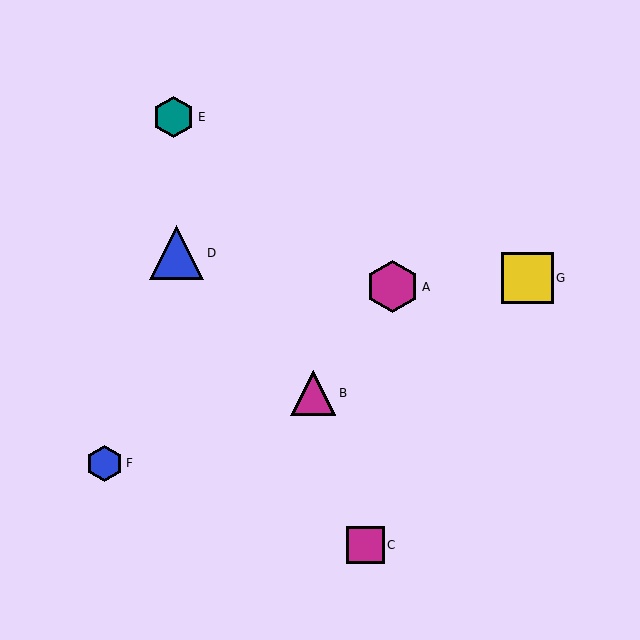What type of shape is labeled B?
Shape B is a magenta triangle.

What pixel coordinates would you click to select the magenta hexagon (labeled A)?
Click at (393, 287) to select the magenta hexagon A.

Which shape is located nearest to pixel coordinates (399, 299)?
The magenta hexagon (labeled A) at (393, 287) is nearest to that location.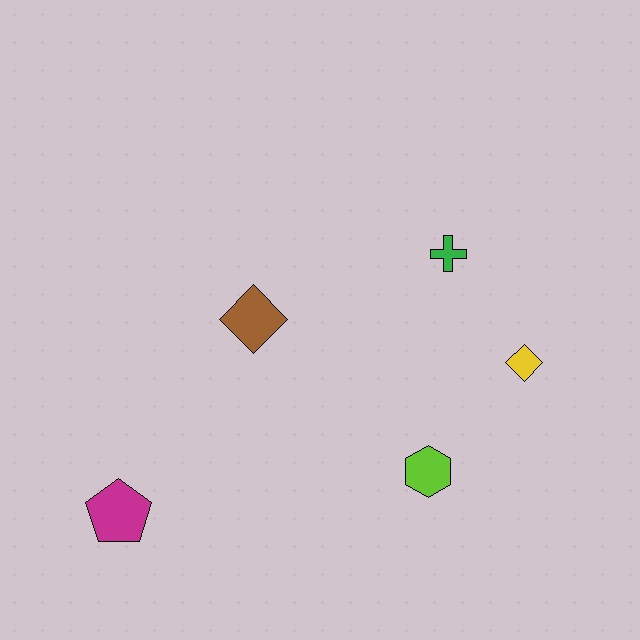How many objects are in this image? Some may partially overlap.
There are 5 objects.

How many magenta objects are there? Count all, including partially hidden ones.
There is 1 magenta object.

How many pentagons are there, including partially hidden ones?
There is 1 pentagon.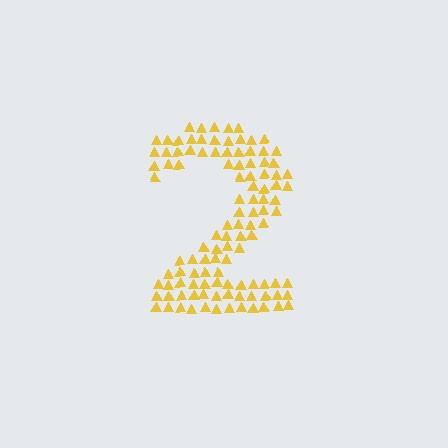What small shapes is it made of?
It is made of small triangles.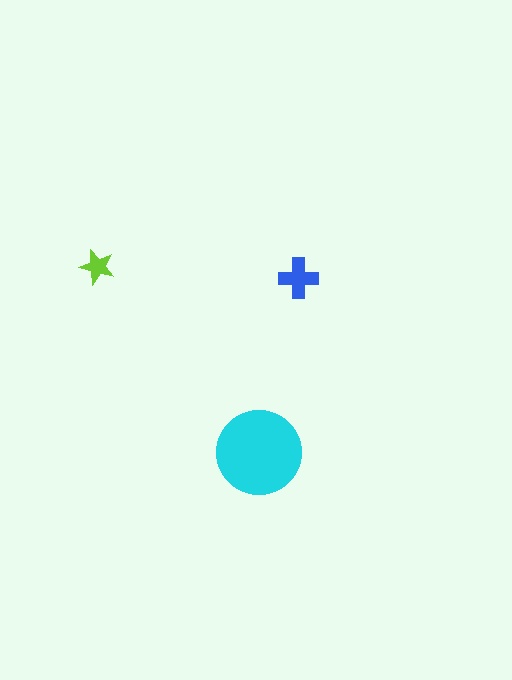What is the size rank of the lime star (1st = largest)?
3rd.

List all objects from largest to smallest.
The cyan circle, the blue cross, the lime star.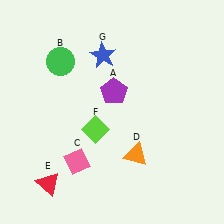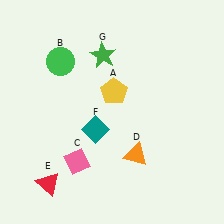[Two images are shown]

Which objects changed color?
A changed from purple to yellow. F changed from lime to teal. G changed from blue to green.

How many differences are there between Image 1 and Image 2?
There are 3 differences between the two images.